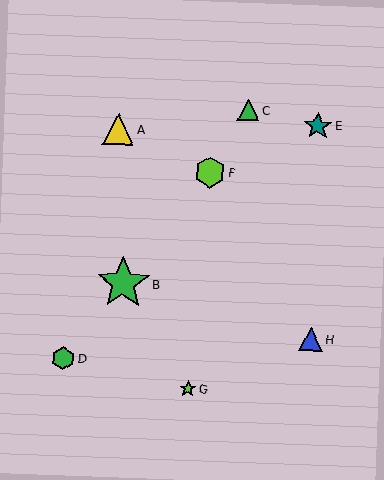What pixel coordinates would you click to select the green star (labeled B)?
Click at (123, 283) to select the green star B.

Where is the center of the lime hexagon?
The center of the lime hexagon is at (210, 172).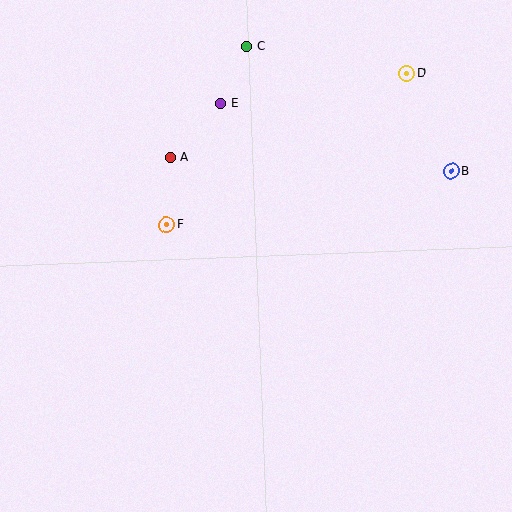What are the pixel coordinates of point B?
Point B is at (451, 171).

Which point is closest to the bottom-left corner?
Point F is closest to the bottom-left corner.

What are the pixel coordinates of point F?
Point F is at (167, 225).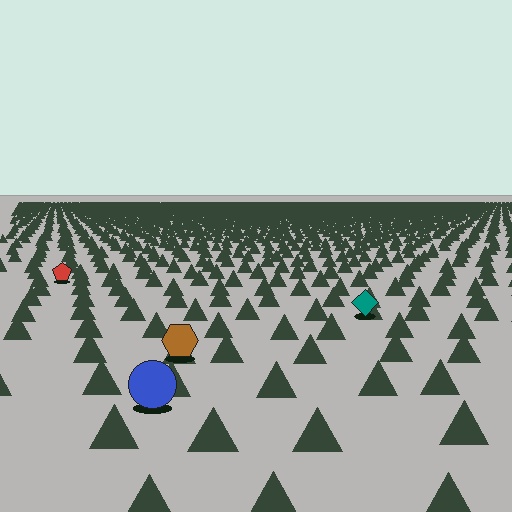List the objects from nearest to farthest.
From nearest to farthest: the blue circle, the brown hexagon, the teal diamond, the red pentagon.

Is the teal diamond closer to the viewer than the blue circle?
No. The blue circle is closer — you can tell from the texture gradient: the ground texture is coarser near it.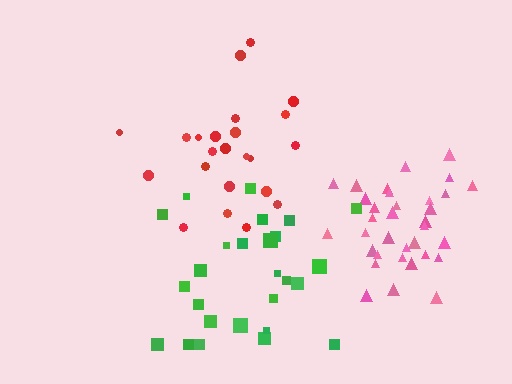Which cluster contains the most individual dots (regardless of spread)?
Pink (34).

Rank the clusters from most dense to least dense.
pink, green, red.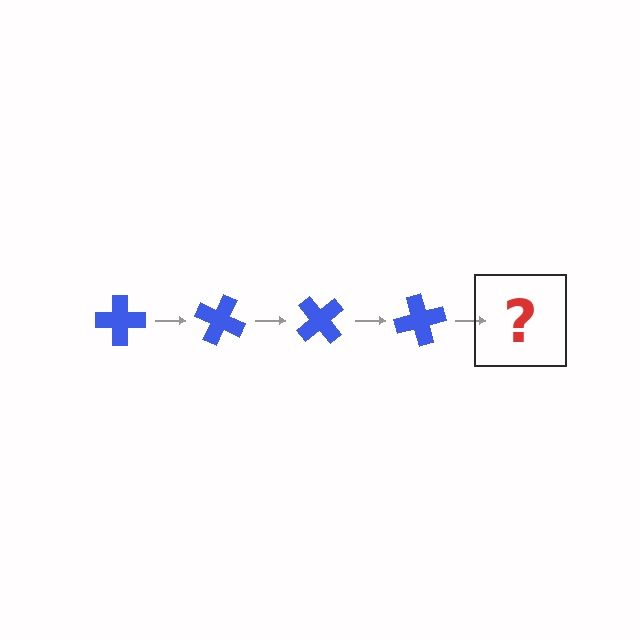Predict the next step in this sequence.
The next step is a blue cross rotated 100 degrees.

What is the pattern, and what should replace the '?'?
The pattern is that the cross rotates 25 degrees each step. The '?' should be a blue cross rotated 100 degrees.